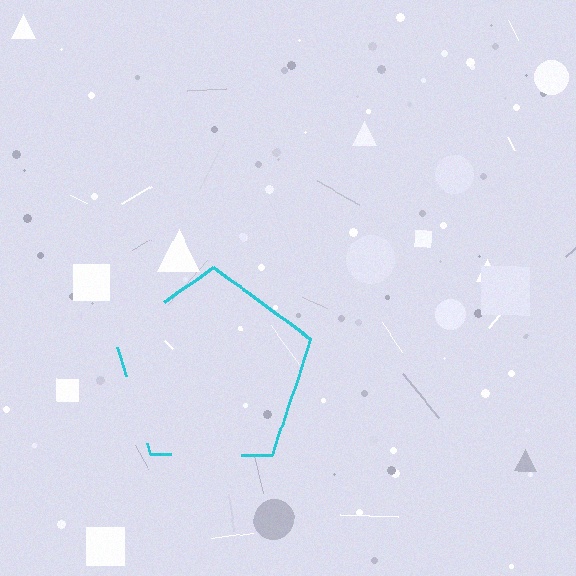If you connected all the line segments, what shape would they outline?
They would outline a pentagon.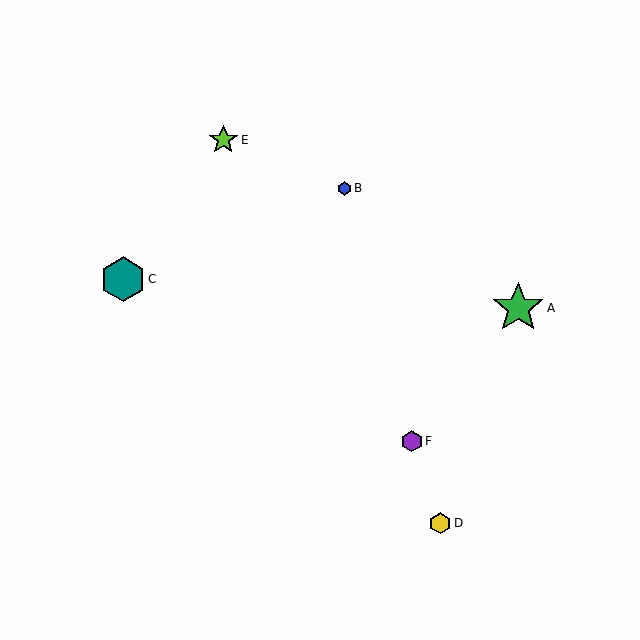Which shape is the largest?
The green star (labeled A) is the largest.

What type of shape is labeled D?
Shape D is a yellow hexagon.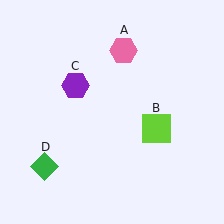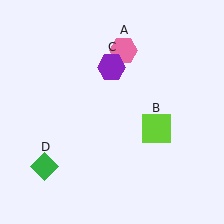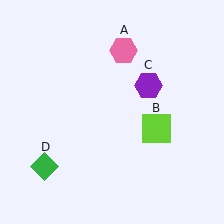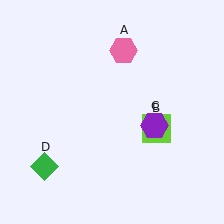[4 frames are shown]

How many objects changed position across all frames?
1 object changed position: purple hexagon (object C).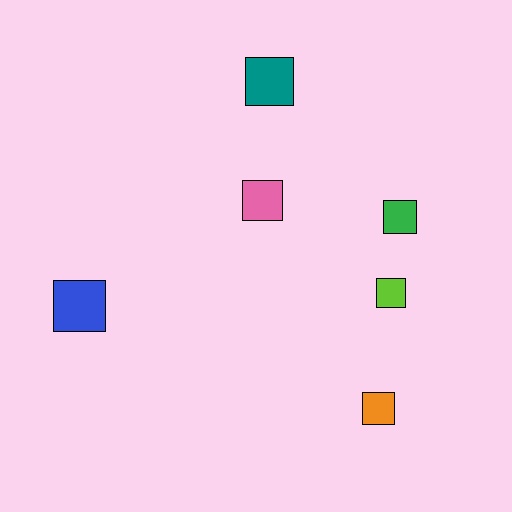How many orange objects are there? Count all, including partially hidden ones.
There is 1 orange object.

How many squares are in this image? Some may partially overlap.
There are 6 squares.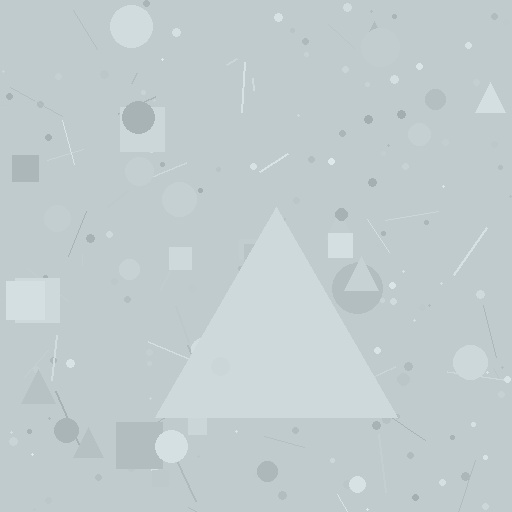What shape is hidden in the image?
A triangle is hidden in the image.